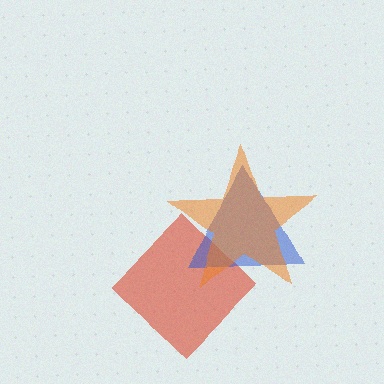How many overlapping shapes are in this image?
There are 3 overlapping shapes in the image.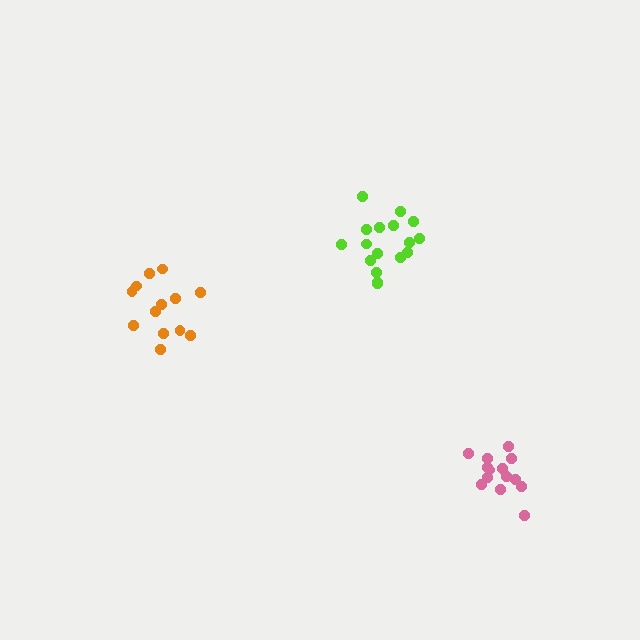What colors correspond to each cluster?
The clusters are colored: orange, lime, pink.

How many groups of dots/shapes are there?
There are 3 groups.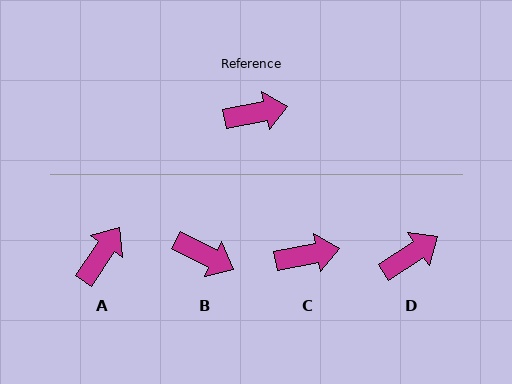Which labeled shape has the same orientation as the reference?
C.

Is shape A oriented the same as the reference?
No, it is off by about 45 degrees.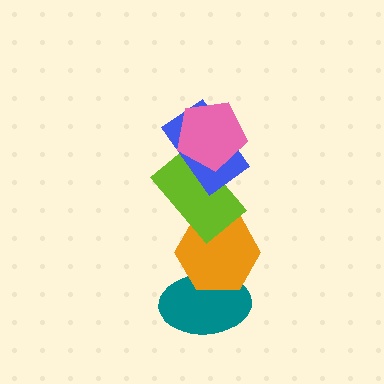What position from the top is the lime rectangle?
The lime rectangle is 3rd from the top.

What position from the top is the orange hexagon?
The orange hexagon is 4th from the top.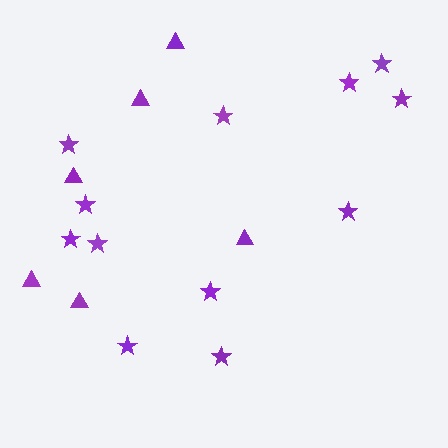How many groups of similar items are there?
There are 2 groups: one group of stars (12) and one group of triangles (6).